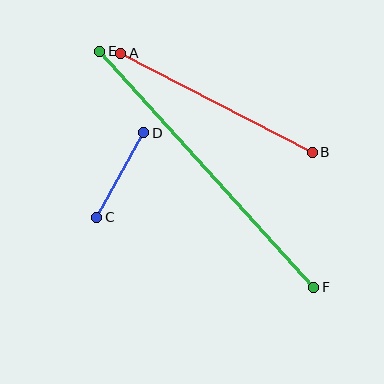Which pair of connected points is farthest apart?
Points E and F are farthest apart.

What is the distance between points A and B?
The distance is approximately 216 pixels.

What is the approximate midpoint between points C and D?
The midpoint is at approximately (120, 175) pixels.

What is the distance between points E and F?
The distance is approximately 318 pixels.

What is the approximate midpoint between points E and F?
The midpoint is at approximately (207, 169) pixels.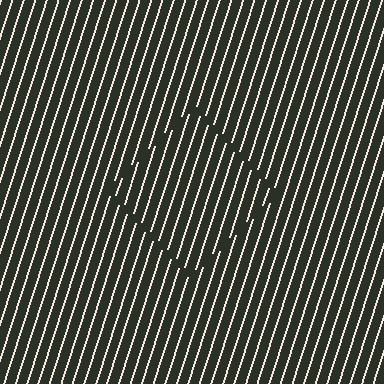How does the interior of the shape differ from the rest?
The interior of the shape contains the same grating, shifted by half a period — the contour is defined by the phase discontinuity where line-ends from the inner and outer gratings abut.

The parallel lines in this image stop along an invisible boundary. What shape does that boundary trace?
An illusory square. The interior of the shape contains the same grating, shifted by half a period — the contour is defined by the phase discontinuity where line-ends from the inner and outer gratings abut.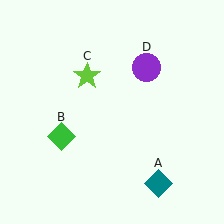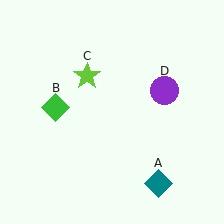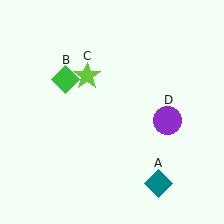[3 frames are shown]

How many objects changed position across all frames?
2 objects changed position: green diamond (object B), purple circle (object D).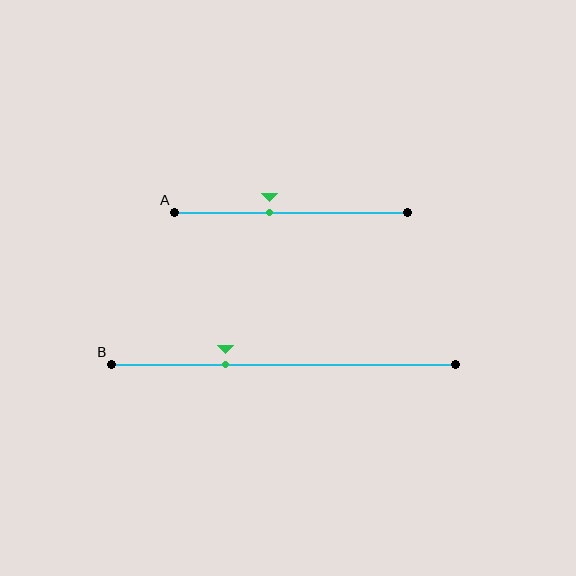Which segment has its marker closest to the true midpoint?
Segment A has its marker closest to the true midpoint.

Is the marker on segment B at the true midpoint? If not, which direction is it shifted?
No, the marker on segment B is shifted to the left by about 17% of the segment length.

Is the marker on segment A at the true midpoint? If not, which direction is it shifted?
No, the marker on segment A is shifted to the left by about 9% of the segment length.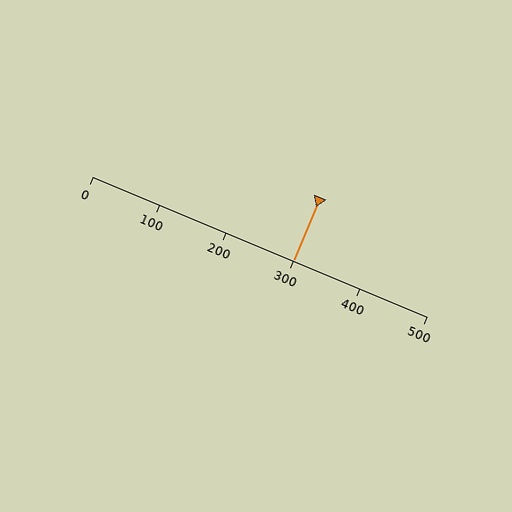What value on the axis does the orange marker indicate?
The marker indicates approximately 300.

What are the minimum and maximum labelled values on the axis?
The axis runs from 0 to 500.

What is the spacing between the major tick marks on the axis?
The major ticks are spaced 100 apart.